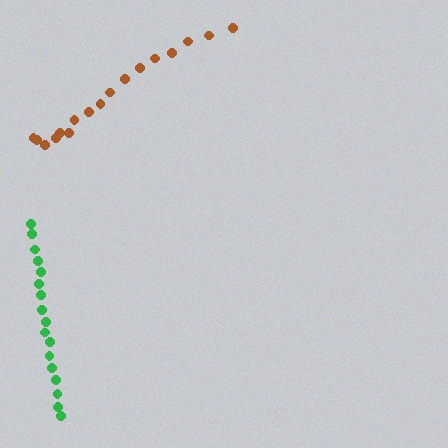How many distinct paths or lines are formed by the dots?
There are 2 distinct paths.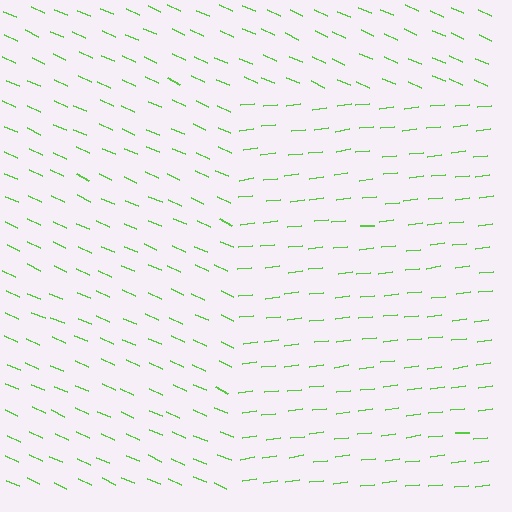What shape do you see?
I see a rectangle.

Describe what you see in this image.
The image is filled with small lime line segments. A rectangle region in the image has lines oriented differently from the surrounding lines, creating a visible texture boundary.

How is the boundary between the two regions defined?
The boundary is defined purely by a change in line orientation (approximately 30 degrees difference). All lines are the same color and thickness.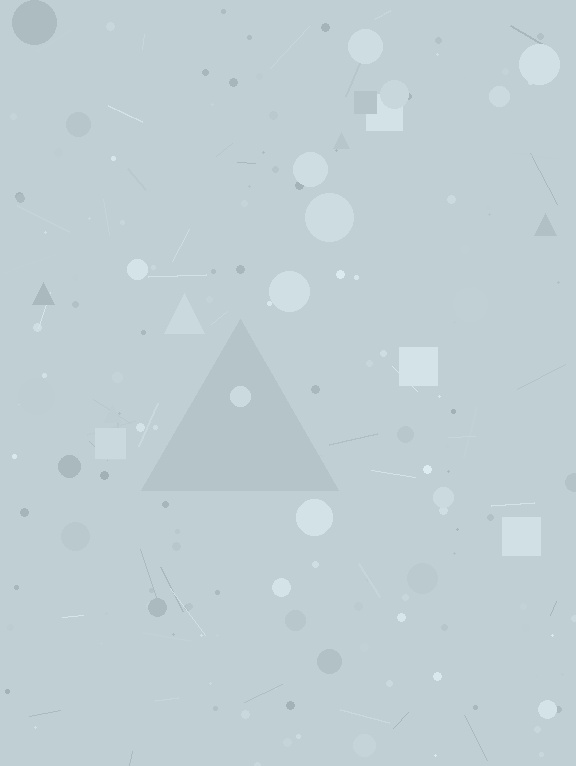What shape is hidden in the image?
A triangle is hidden in the image.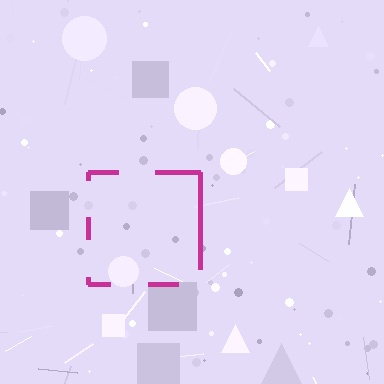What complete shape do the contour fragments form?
The contour fragments form a square.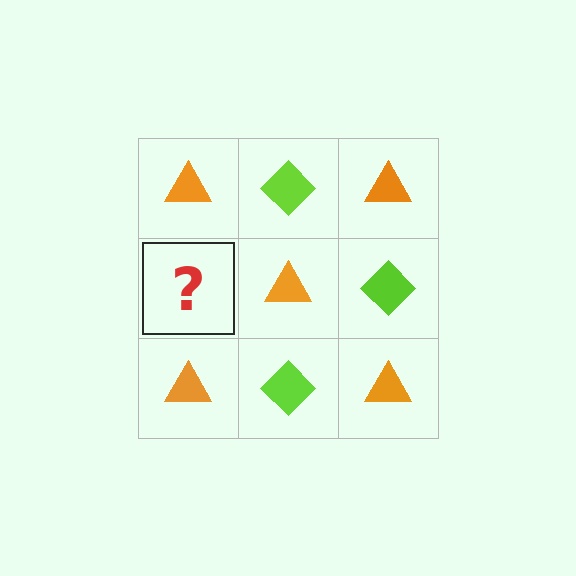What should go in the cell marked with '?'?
The missing cell should contain a lime diamond.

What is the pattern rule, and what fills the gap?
The rule is that it alternates orange triangle and lime diamond in a checkerboard pattern. The gap should be filled with a lime diamond.